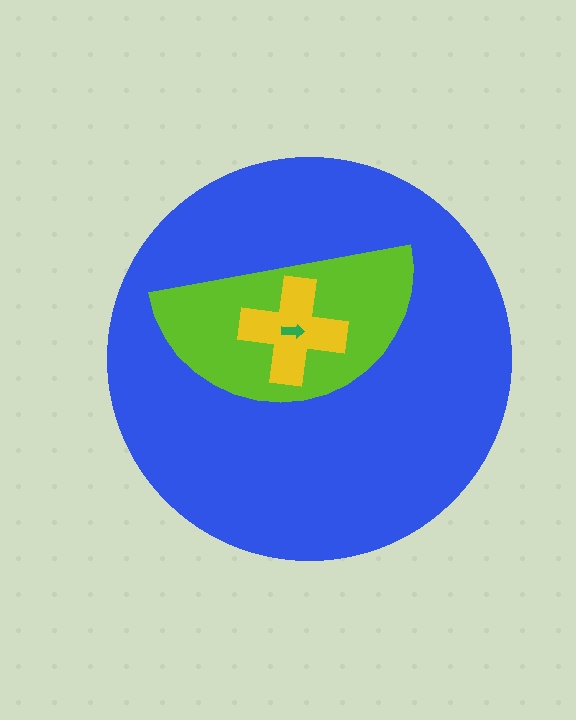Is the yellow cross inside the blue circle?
Yes.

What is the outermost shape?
The blue circle.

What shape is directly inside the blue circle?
The lime semicircle.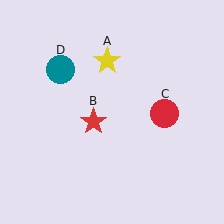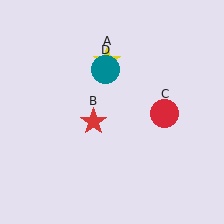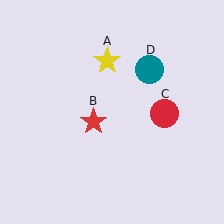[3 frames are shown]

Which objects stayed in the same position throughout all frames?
Yellow star (object A) and red star (object B) and red circle (object C) remained stationary.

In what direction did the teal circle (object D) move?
The teal circle (object D) moved right.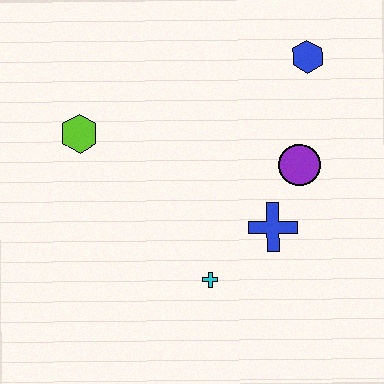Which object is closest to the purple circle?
The blue cross is closest to the purple circle.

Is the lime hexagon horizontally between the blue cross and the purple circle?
No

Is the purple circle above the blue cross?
Yes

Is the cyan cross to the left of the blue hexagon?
Yes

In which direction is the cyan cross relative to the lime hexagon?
The cyan cross is below the lime hexagon.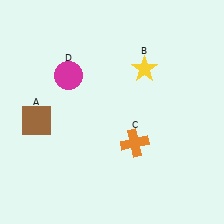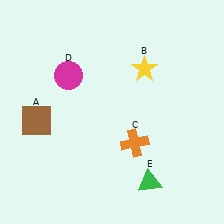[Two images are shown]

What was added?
A green triangle (E) was added in Image 2.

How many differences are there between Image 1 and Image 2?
There is 1 difference between the two images.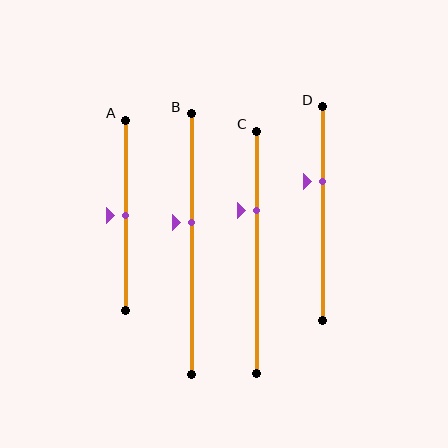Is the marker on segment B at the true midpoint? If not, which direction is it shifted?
No, the marker on segment B is shifted upward by about 8% of the segment length.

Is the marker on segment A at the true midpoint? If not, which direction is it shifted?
Yes, the marker on segment A is at the true midpoint.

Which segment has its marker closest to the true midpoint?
Segment A has its marker closest to the true midpoint.